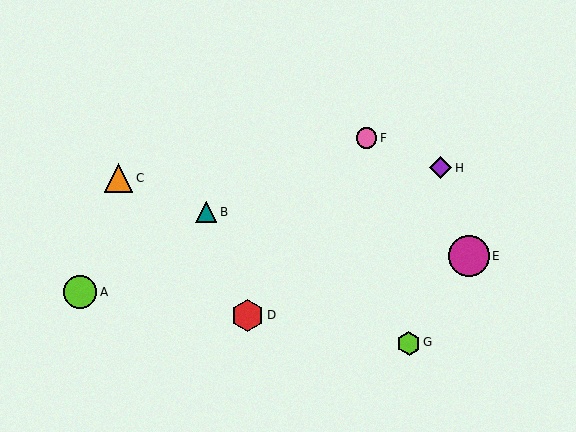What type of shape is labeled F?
Shape F is a pink circle.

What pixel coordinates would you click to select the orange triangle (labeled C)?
Click at (118, 178) to select the orange triangle C.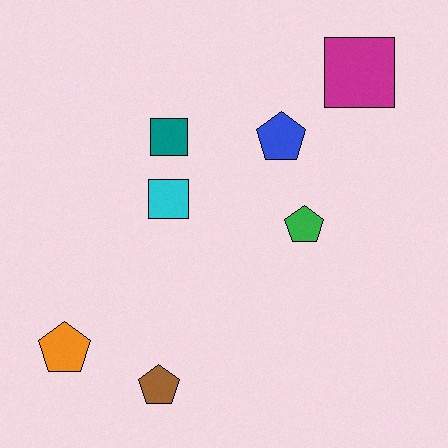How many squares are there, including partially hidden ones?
There are 3 squares.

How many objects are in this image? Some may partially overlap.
There are 7 objects.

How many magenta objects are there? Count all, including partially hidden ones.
There is 1 magenta object.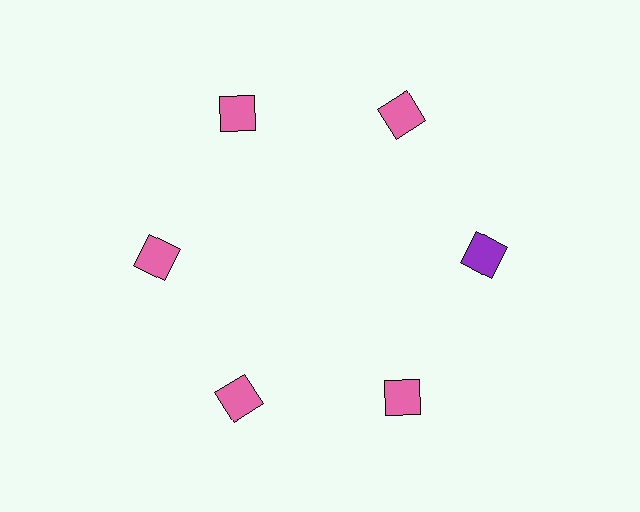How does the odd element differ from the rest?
It has a different color: purple instead of pink.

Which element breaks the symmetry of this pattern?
The purple square at roughly the 3 o'clock position breaks the symmetry. All other shapes are pink squares.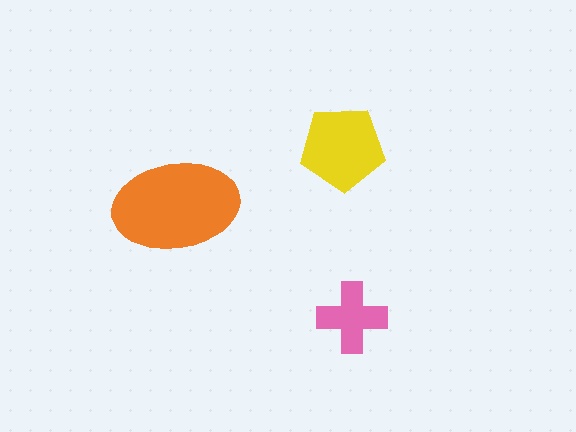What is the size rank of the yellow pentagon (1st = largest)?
2nd.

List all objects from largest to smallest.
The orange ellipse, the yellow pentagon, the pink cross.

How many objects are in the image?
There are 3 objects in the image.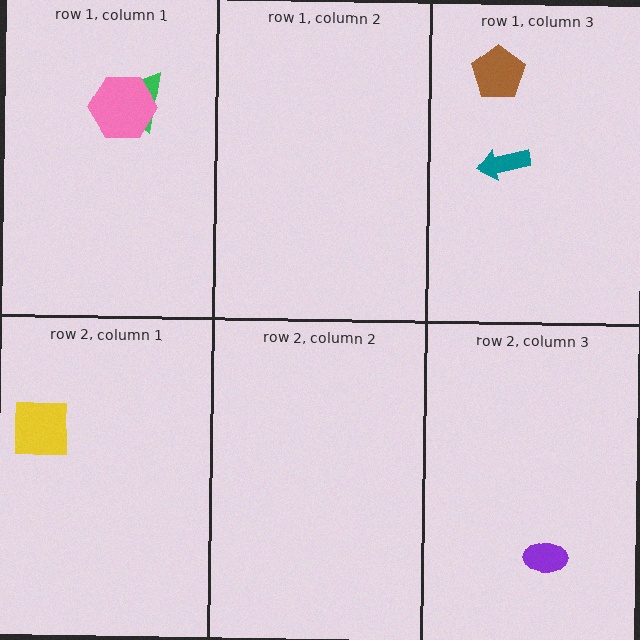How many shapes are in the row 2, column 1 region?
1.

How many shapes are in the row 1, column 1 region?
2.